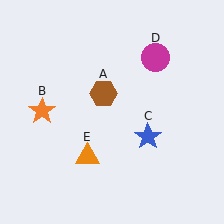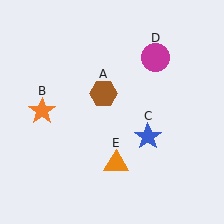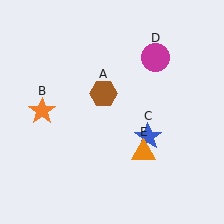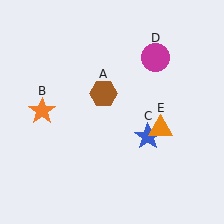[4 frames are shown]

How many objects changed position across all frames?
1 object changed position: orange triangle (object E).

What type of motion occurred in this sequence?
The orange triangle (object E) rotated counterclockwise around the center of the scene.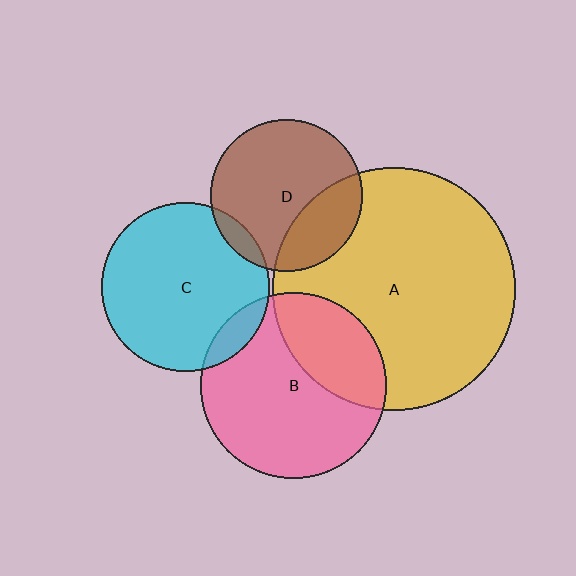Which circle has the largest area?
Circle A (yellow).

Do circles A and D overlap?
Yes.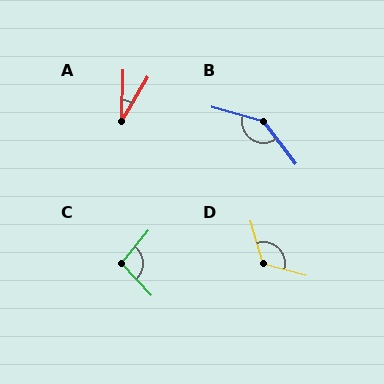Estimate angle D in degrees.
Approximately 122 degrees.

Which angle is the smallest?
A, at approximately 28 degrees.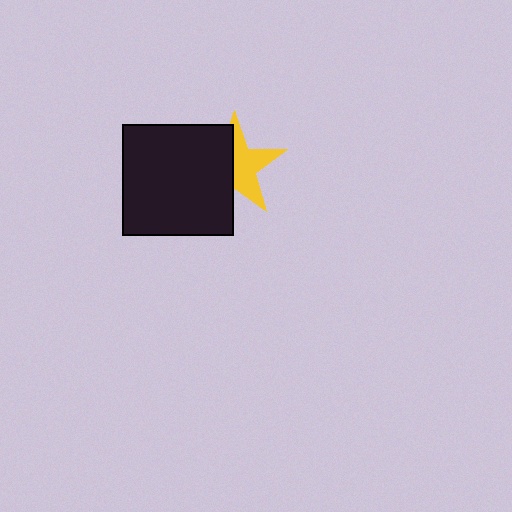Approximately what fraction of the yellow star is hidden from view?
Roughly 47% of the yellow star is hidden behind the black square.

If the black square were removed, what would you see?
You would see the complete yellow star.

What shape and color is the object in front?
The object in front is a black square.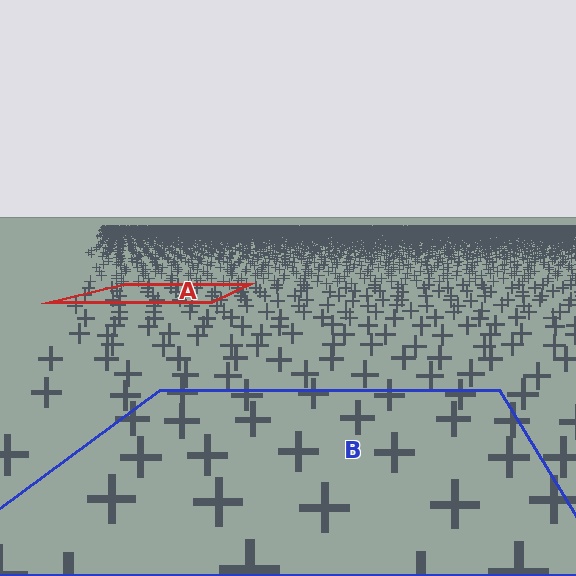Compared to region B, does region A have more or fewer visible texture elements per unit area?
Region A has more texture elements per unit area — they are packed more densely because it is farther away.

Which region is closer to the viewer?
Region B is closer. The texture elements there are larger and more spread out.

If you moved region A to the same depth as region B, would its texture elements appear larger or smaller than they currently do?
They would appear larger. At a closer depth, the same texture elements are projected at a bigger on-screen size.